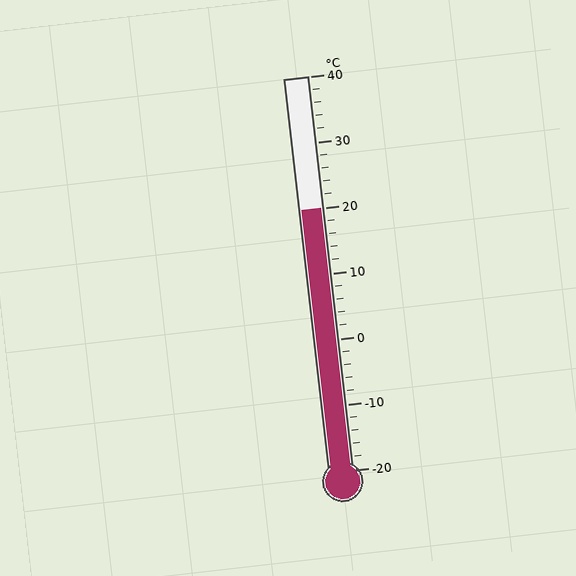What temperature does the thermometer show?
The thermometer shows approximately 20°C.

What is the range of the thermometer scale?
The thermometer scale ranges from -20°C to 40°C.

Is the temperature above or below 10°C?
The temperature is above 10°C.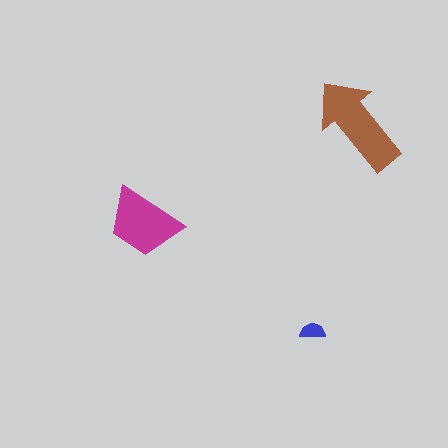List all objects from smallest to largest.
The blue semicircle, the magenta trapezoid, the brown arrow.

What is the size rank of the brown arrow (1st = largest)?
1st.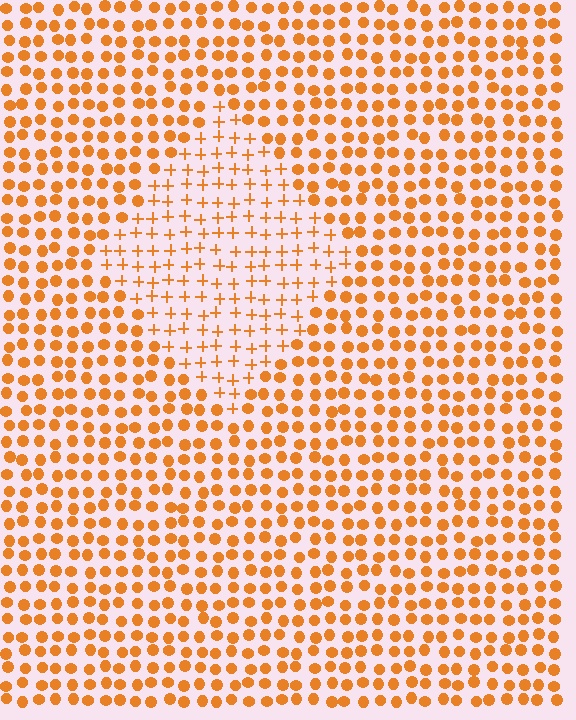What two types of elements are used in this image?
The image uses plus signs inside the diamond region and circles outside it.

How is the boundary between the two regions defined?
The boundary is defined by a change in element shape: plus signs inside vs. circles outside. All elements share the same color and spacing.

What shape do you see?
I see a diamond.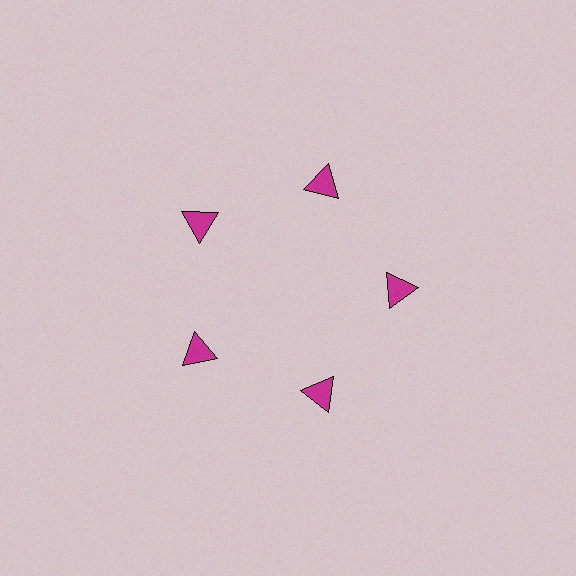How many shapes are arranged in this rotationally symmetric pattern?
There are 5 shapes, arranged in 5 groups of 1.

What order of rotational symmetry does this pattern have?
This pattern has 5-fold rotational symmetry.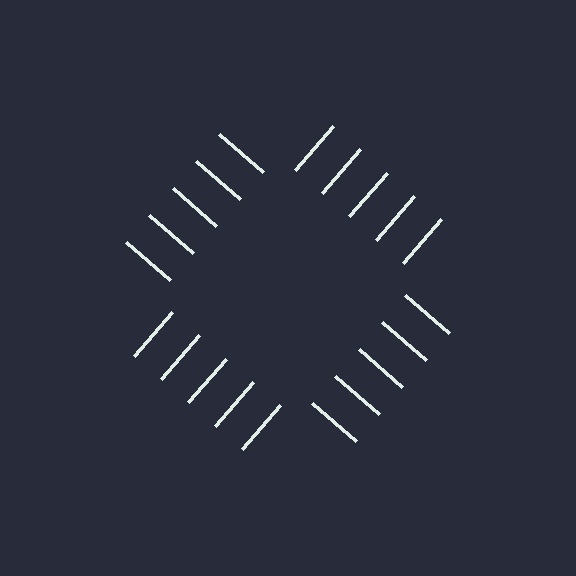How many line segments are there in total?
20 — 5 along each of the 4 edges.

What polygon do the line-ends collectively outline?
An illusory square — the line segments terminate on its edges but no continuous stroke is drawn.